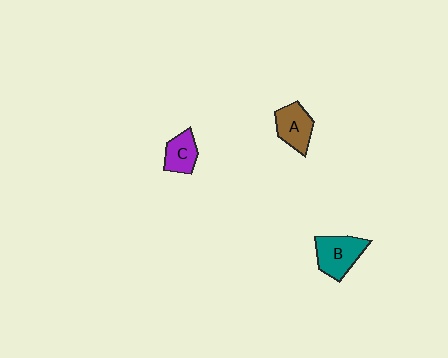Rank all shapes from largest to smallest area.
From largest to smallest: B (teal), A (brown), C (purple).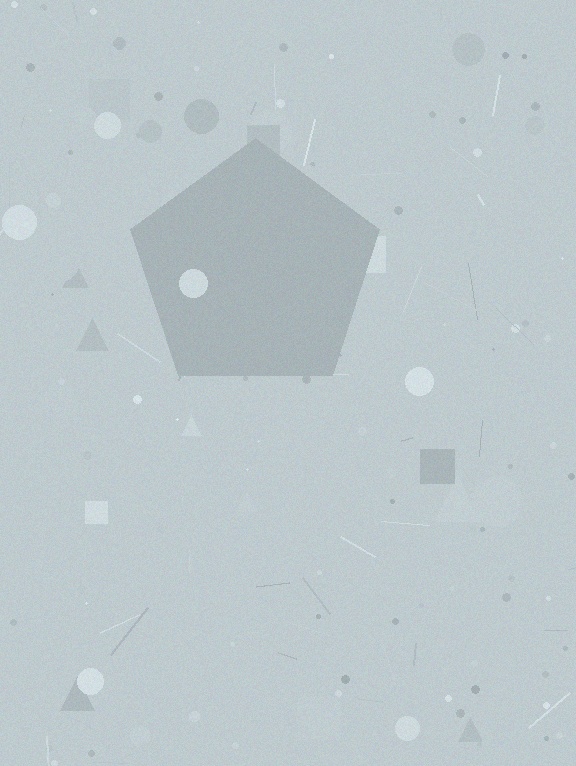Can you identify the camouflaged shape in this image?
The camouflaged shape is a pentagon.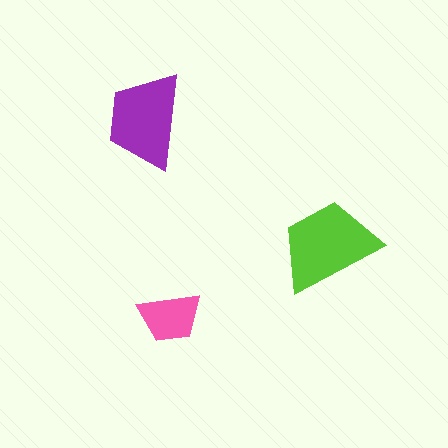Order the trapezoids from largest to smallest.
the lime one, the purple one, the pink one.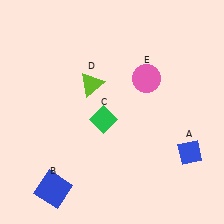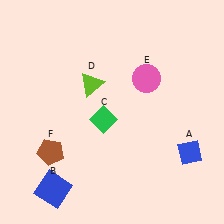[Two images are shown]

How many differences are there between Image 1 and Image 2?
There is 1 difference between the two images.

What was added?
A brown pentagon (F) was added in Image 2.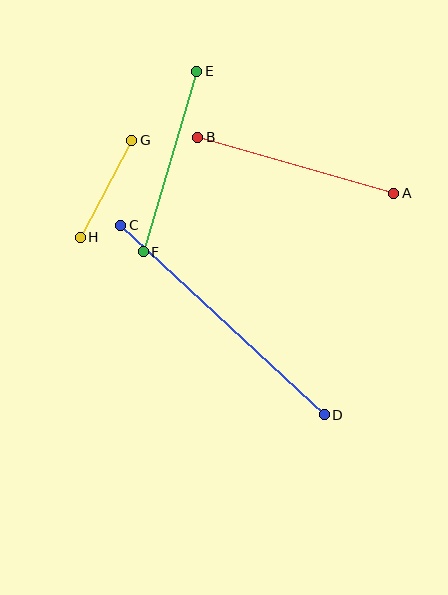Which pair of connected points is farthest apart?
Points C and D are farthest apart.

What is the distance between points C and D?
The distance is approximately 278 pixels.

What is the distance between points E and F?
The distance is approximately 188 pixels.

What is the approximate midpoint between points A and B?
The midpoint is at approximately (296, 165) pixels.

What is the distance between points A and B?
The distance is approximately 204 pixels.